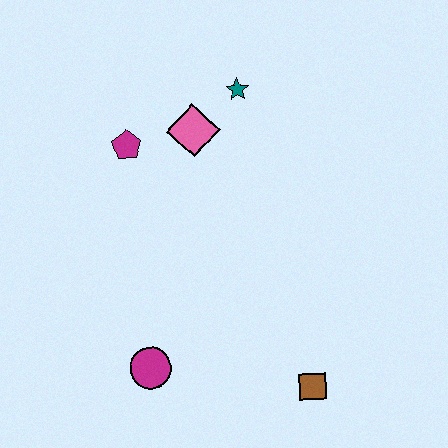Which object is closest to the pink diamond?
The teal star is closest to the pink diamond.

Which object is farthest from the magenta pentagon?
The brown square is farthest from the magenta pentagon.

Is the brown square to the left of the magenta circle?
No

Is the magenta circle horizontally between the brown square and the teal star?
No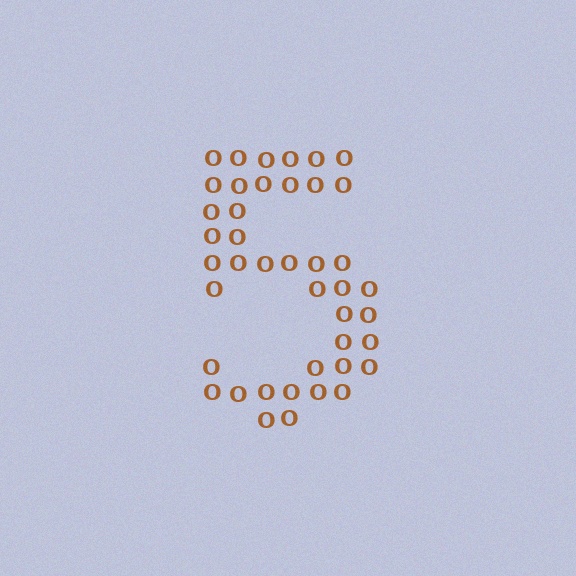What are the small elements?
The small elements are letter O's.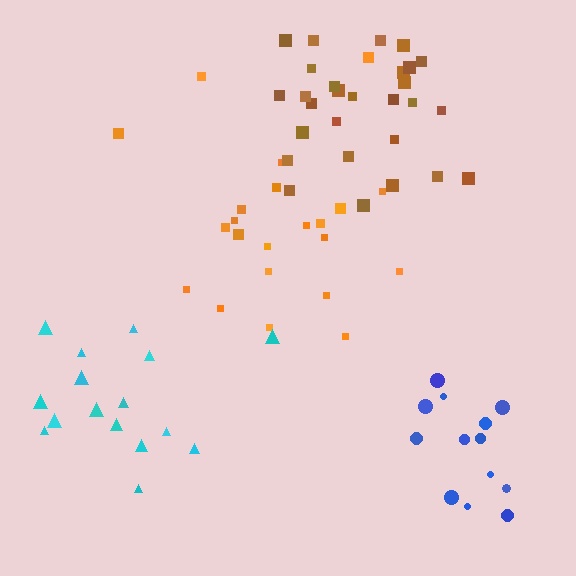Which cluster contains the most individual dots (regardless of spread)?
Brown (28).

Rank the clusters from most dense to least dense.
brown, blue, cyan, orange.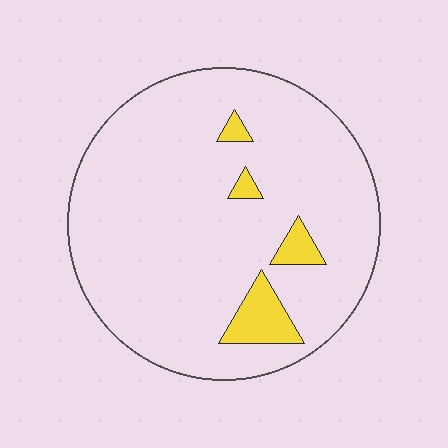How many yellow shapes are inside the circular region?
4.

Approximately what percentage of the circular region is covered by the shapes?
Approximately 10%.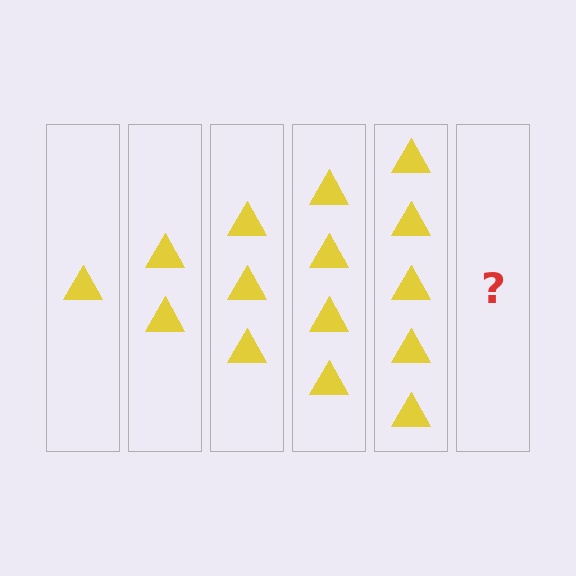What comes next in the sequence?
The next element should be 6 triangles.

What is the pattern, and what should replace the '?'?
The pattern is that each step adds one more triangle. The '?' should be 6 triangles.